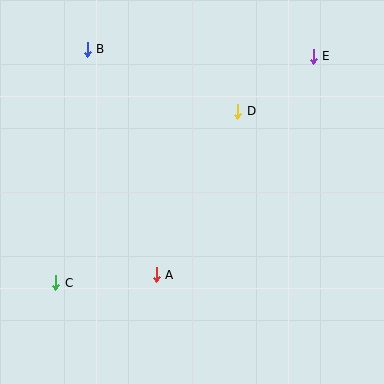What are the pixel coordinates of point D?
Point D is at (238, 111).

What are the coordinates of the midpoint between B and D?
The midpoint between B and D is at (162, 80).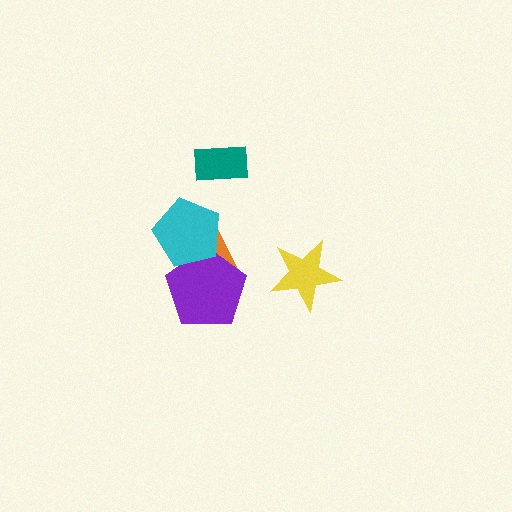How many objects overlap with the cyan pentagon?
2 objects overlap with the cyan pentagon.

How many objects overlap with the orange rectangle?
2 objects overlap with the orange rectangle.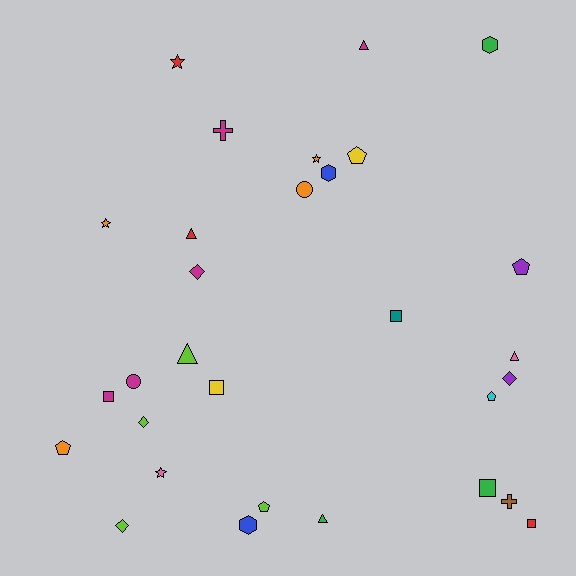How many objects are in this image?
There are 30 objects.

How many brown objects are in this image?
There is 1 brown object.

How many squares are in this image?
There are 5 squares.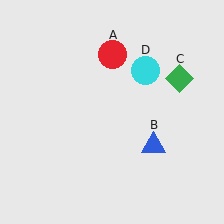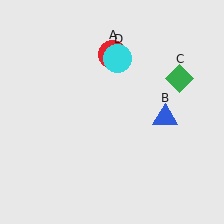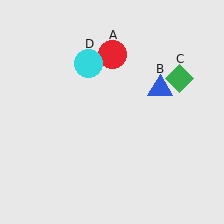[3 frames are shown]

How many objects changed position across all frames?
2 objects changed position: blue triangle (object B), cyan circle (object D).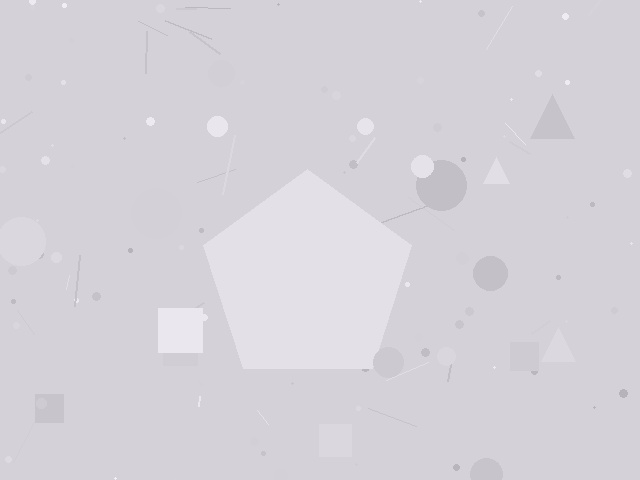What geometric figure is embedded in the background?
A pentagon is embedded in the background.